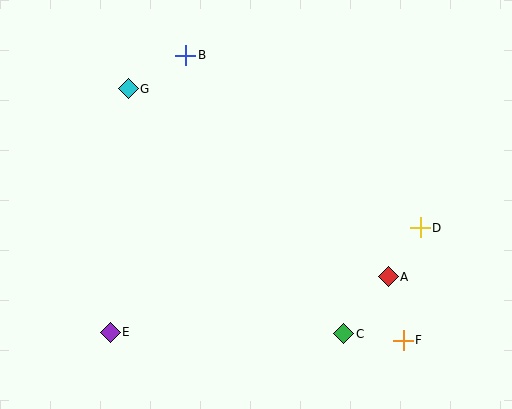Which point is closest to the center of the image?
Point A at (388, 277) is closest to the center.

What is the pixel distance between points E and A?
The distance between E and A is 283 pixels.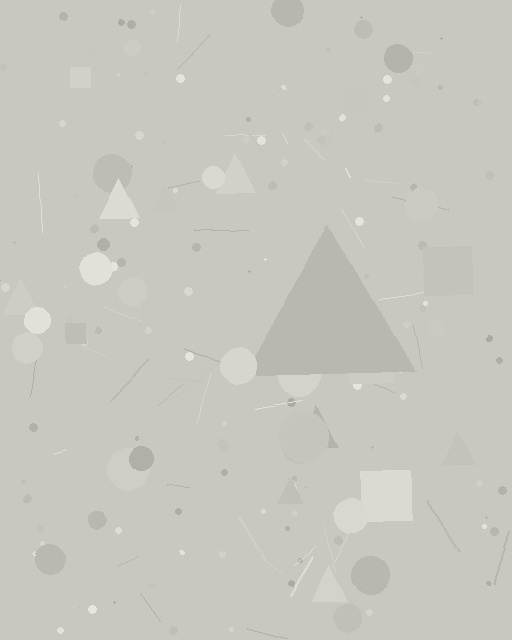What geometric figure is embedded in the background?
A triangle is embedded in the background.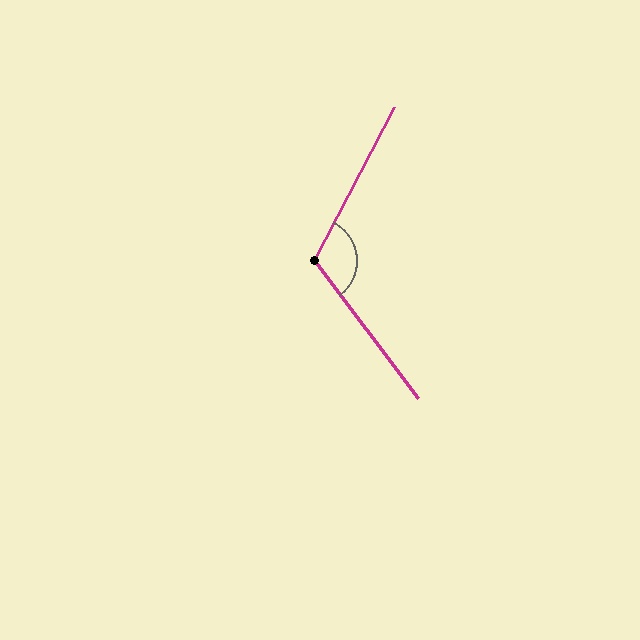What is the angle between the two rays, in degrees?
Approximately 115 degrees.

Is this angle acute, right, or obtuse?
It is obtuse.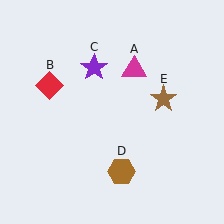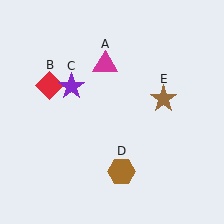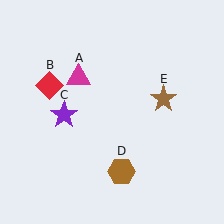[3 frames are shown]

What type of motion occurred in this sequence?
The magenta triangle (object A), purple star (object C) rotated counterclockwise around the center of the scene.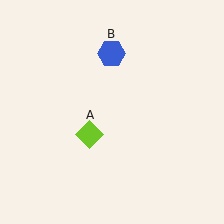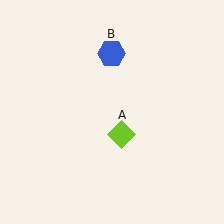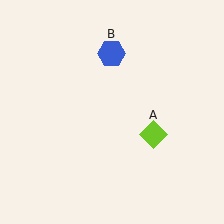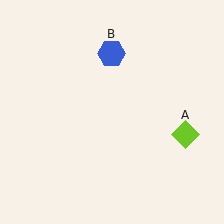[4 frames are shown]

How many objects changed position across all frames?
1 object changed position: lime diamond (object A).